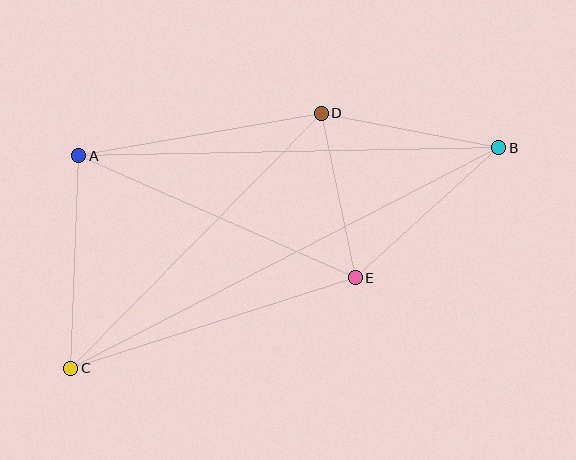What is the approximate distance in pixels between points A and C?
The distance between A and C is approximately 213 pixels.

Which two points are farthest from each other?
Points B and C are farthest from each other.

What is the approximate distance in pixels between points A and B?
The distance between A and B is approximately 420 pixels.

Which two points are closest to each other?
Points D and E are closest to each other.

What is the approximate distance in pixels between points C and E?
The distance between C and E is approximately 299 pixels.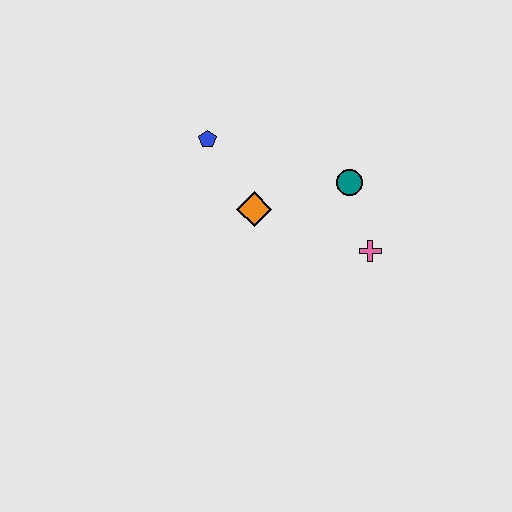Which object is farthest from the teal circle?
The blue pentagon is farthest from the teal circle.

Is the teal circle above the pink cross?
Yes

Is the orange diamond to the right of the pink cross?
No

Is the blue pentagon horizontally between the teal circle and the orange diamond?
No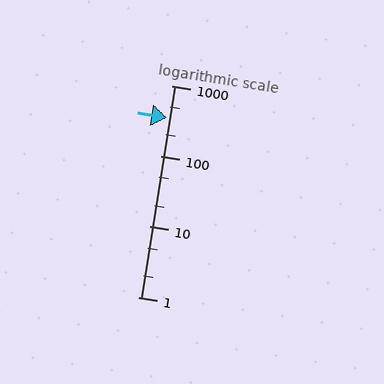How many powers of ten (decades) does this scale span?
The scale spans 3 decades, from 1 to 1000.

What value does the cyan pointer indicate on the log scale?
The pointer indicates approximately 350.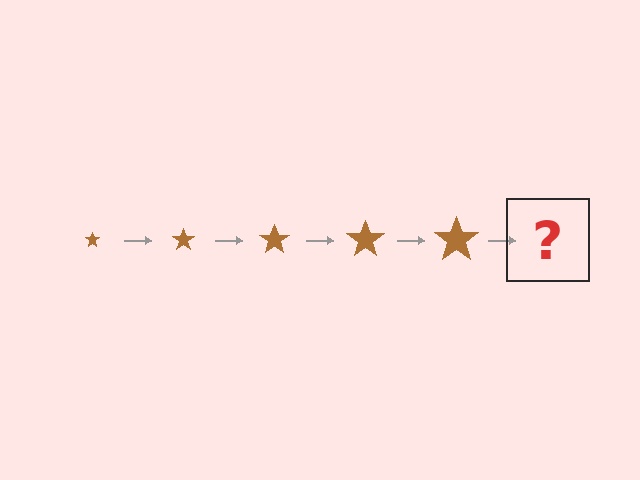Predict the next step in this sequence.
The next step is a brown star, larger than the previous one.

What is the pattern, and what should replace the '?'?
The pattern is that the star gets progressively larger each step. The '?' should be a brown star, larger than the previous one.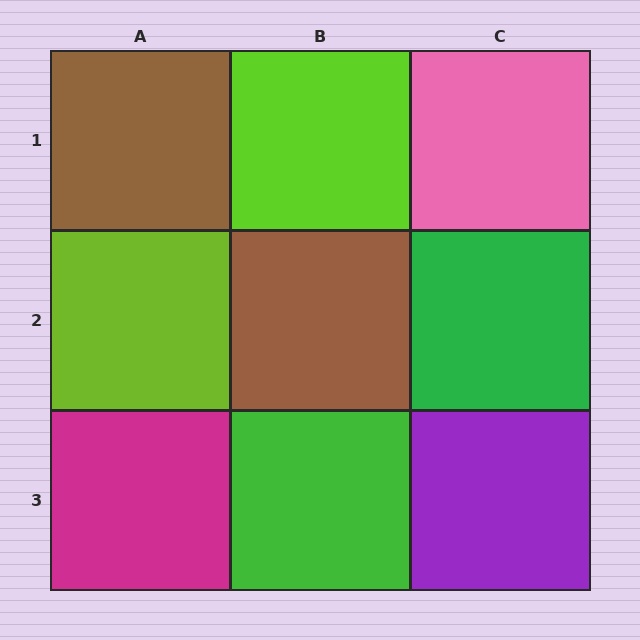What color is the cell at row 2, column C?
Green.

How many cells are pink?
1 cell is pink.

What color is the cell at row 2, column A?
Lime.